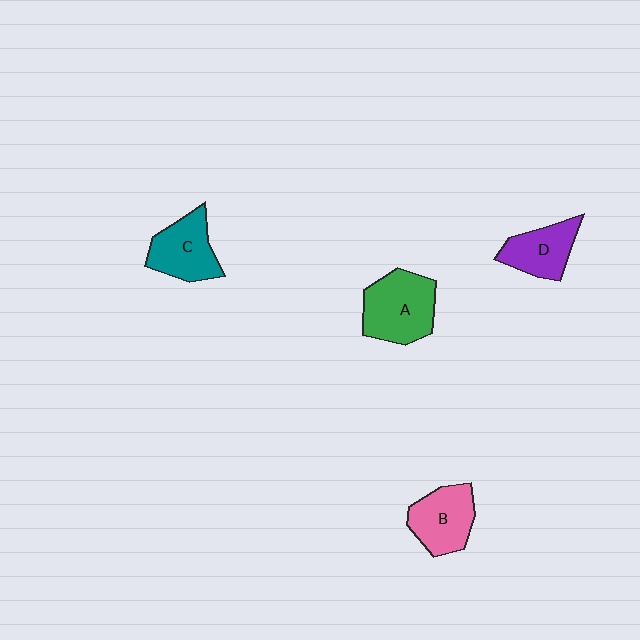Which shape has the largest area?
Shape A (green).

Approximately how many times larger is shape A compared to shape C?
Approximately 1.2 times.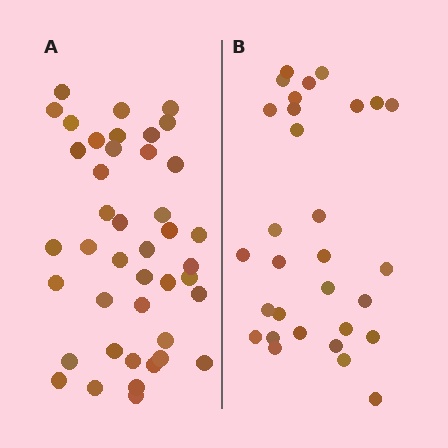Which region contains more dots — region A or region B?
Region A (the left region) has more dots.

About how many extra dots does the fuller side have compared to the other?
Region A has roughly 12 or so more dots than region B.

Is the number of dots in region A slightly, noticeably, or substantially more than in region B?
Region A has noticeably more, but not dramatically so. The ratio is roughly 1.4 to 1.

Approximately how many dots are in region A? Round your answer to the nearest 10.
About 40 dots. (The exact count is 42, which rounds to 40.)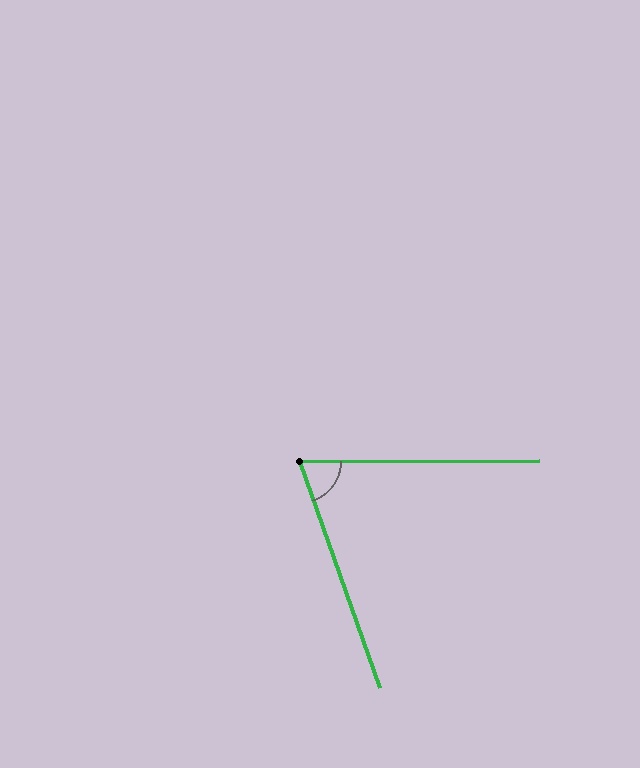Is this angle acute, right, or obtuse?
It is acute.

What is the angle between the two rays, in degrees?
Approximately 71 degrees.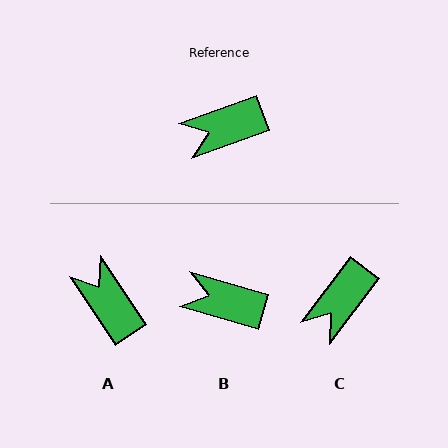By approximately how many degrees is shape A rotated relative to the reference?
Approximately 76 degrees clockwise.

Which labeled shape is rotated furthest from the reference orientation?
A, about 76 degrees away.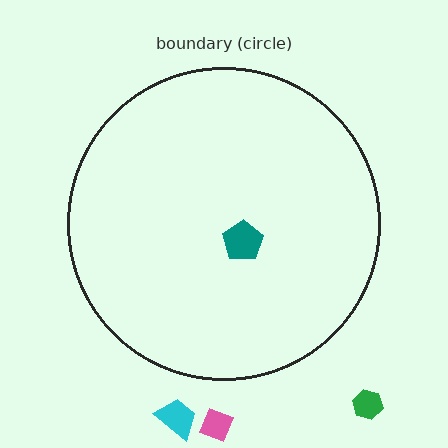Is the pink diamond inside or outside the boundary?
Outside.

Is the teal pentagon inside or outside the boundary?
Inside.